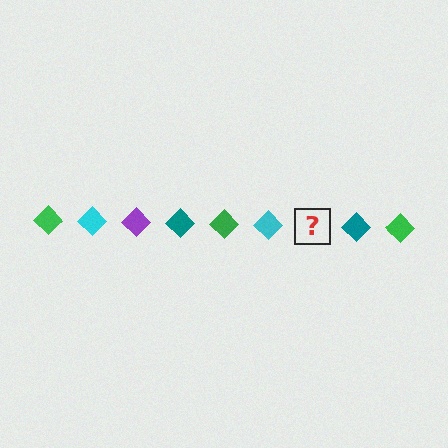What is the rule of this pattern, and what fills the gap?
The rule is that the pattern cycles through green, cyan, purple, teal diamonds. The gap should be filled with a purple diamond.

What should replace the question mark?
The question mark should be replaced with a purple diamond.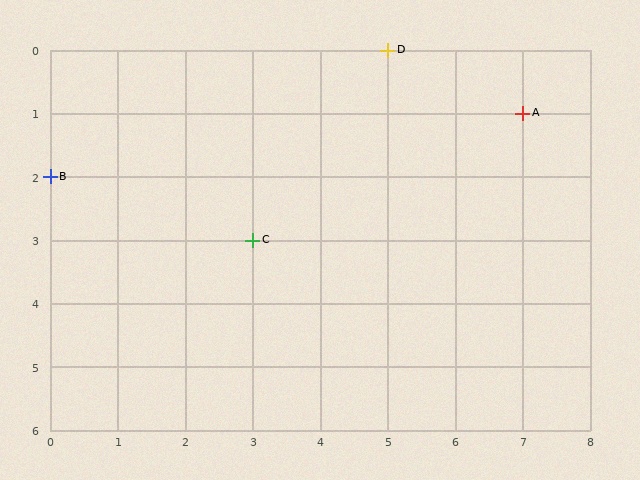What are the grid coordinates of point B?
Point B is at grid coordinates (0, 2).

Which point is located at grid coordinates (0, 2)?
Point B is at (0, 2).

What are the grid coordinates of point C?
Point C is at grid coordinates (3, 3).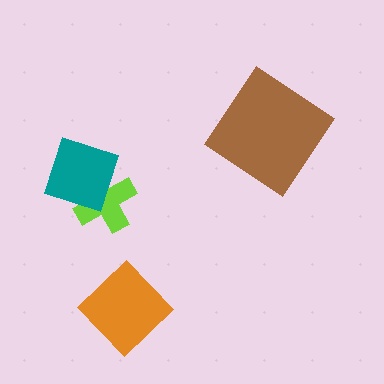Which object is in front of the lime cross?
The teal diamond is in front of the lime cross.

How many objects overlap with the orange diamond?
0 objects overlap with the orange diamond.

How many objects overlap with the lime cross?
1 object overlaps with the lime cross.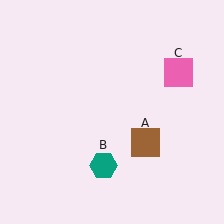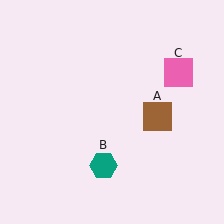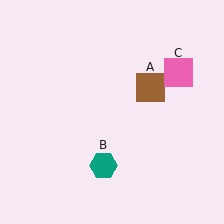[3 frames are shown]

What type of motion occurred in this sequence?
The brown square (object A) rotated counterclockwise around the center of the scene.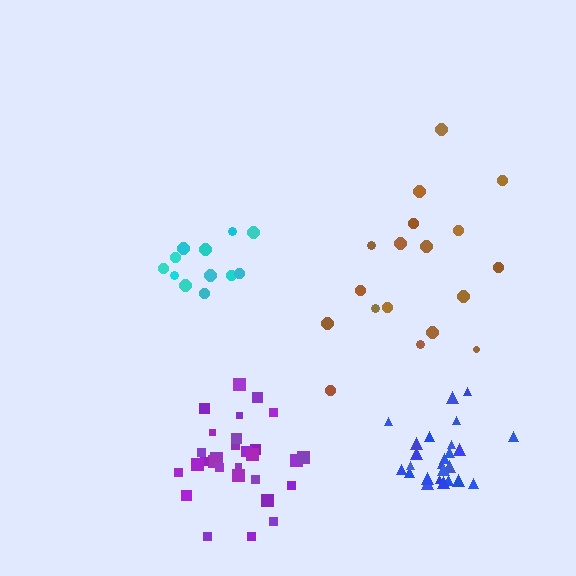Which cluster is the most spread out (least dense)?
Brown.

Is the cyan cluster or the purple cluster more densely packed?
Purple.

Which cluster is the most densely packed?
Blue.